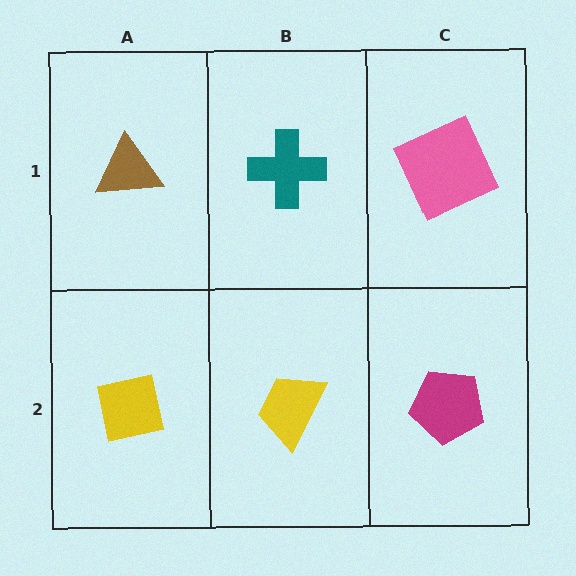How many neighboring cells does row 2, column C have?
2.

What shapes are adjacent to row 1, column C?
A magenta pentagon (row 2, column C), a teal cross (row 1, column B).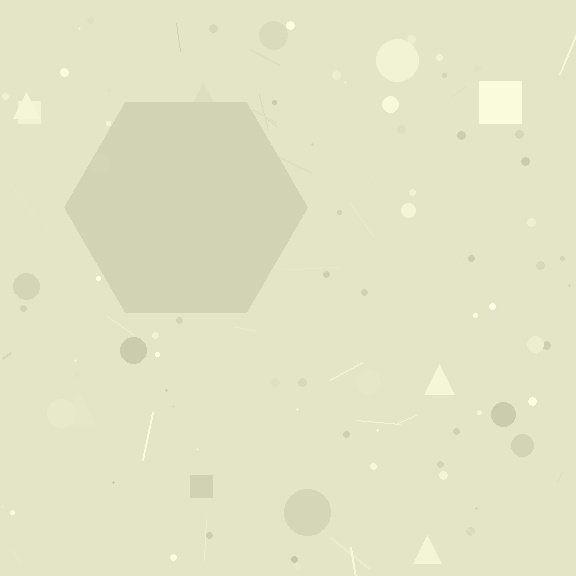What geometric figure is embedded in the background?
A hexagon is embedded in the background.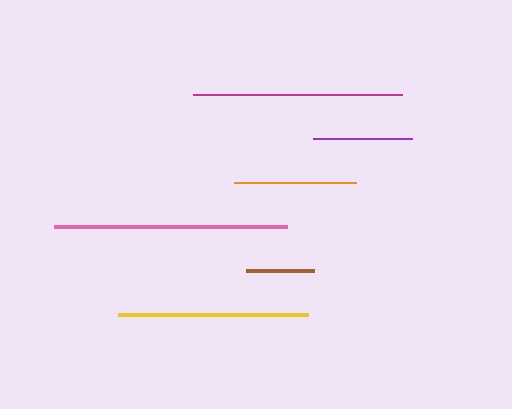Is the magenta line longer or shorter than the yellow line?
The magenta line is longer than the yellow line.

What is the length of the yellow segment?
The yellow segment is approximately 191 pixels long.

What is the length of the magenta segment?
The magenta segment is approximately 209 pixels long.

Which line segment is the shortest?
The brown line is the shortest at approximately 67 pixels.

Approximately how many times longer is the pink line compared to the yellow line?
The pink line is approximately 1.2 times the length of the yellow line.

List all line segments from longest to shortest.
From longest to shortest: pink, magenta, yellow, orange, purple, brown.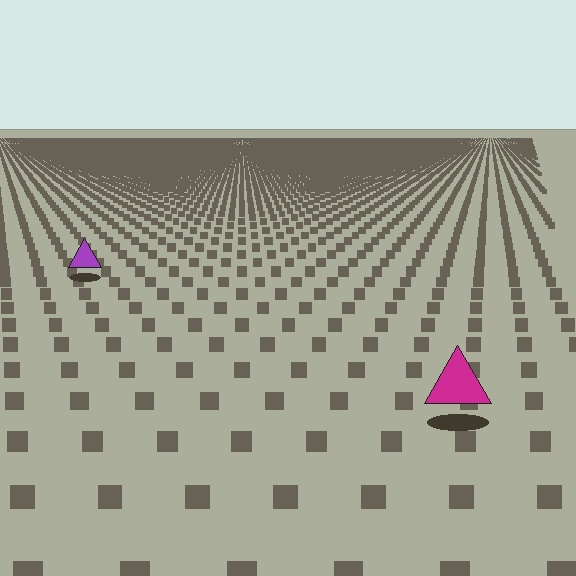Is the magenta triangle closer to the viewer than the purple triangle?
Yes. The magenta triangle is closer — you can tell from the texture gradient: the ground texture is coarser near it.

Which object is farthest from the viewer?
The purple triangle is farthest from the viewer. It appears smaller and the ground texture around it is denser.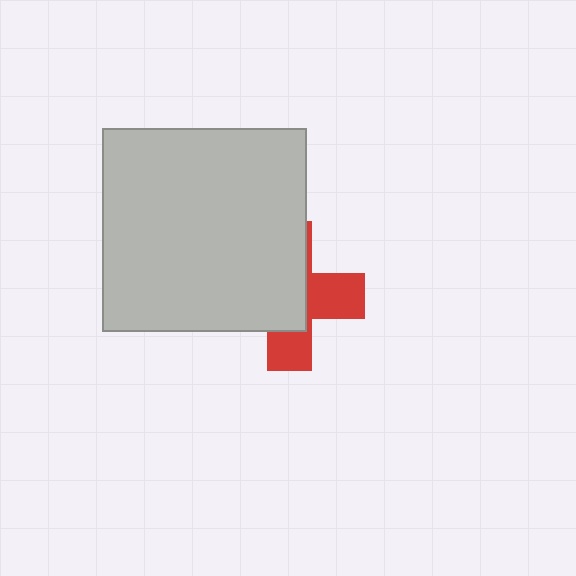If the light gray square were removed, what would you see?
You would see the complete red cross.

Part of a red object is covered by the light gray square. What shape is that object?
It is a cross.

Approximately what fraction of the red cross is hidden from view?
Roughly 60% of the red cross is hidden behind the light gray square.